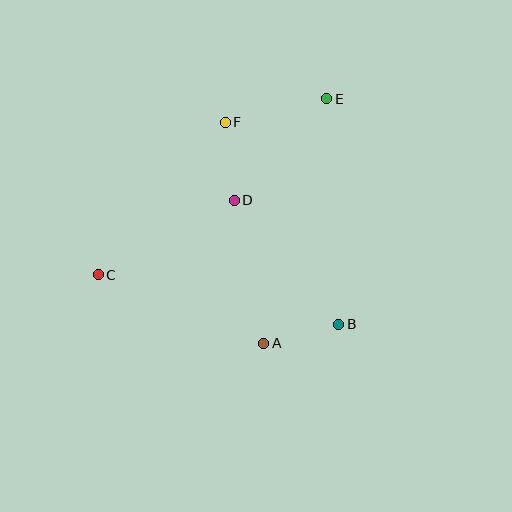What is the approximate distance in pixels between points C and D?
The distance between C and D is approximately 155 pixels.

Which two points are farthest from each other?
Points C and E are farthest from each other.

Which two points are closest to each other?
Points A and B are closest to each other.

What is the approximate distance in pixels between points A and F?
The distance between A and F is approximately 224 pixels.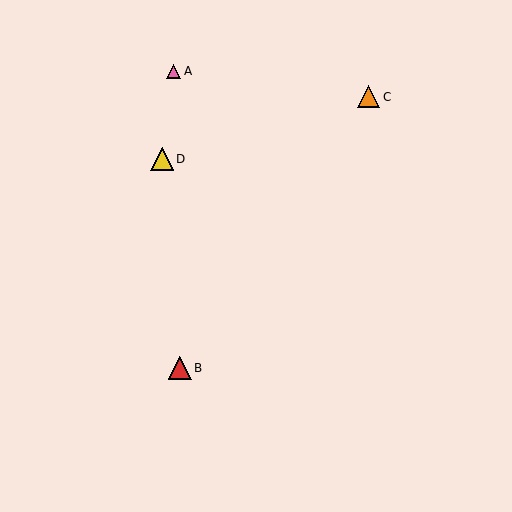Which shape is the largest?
The red triangle (labeled B) is the largest.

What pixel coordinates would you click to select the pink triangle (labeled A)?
Click at (174, 71) to select the pink triangle A.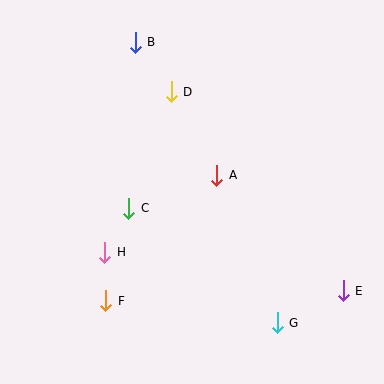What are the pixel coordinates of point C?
Point C is at (129, 208).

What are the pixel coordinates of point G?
Point G is at (277, 323).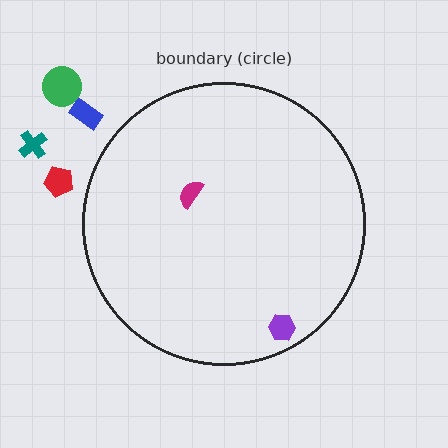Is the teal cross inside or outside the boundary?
Outside.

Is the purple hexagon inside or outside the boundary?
Inside.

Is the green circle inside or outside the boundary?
Outside.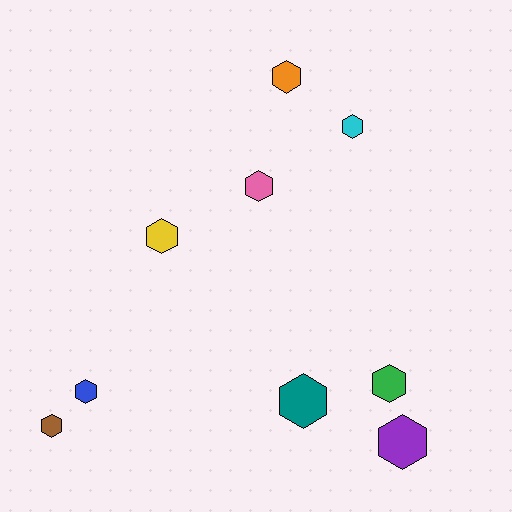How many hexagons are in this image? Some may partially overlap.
There are 9 hexagons.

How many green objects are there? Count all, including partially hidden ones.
There is 1 green object.